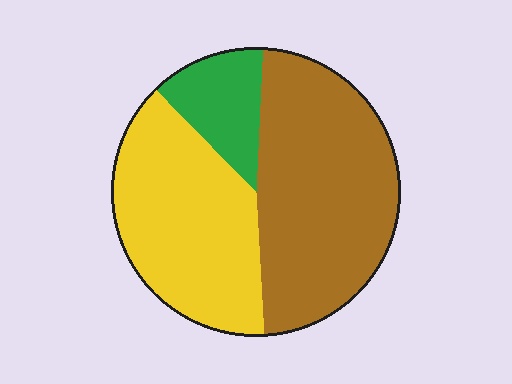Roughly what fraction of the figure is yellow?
Yellow covers 39% of the figure.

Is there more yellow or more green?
Yellow.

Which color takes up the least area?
Green, at roughly 15%.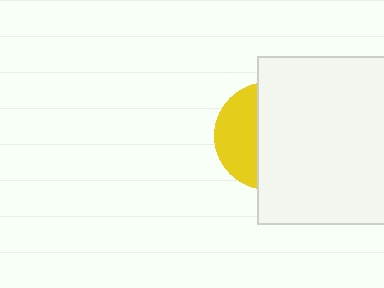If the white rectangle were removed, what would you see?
You would see the complete yellow circle.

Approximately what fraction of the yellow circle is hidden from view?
Roughly 63% of the yellow circle is hidden behind the white rectangle.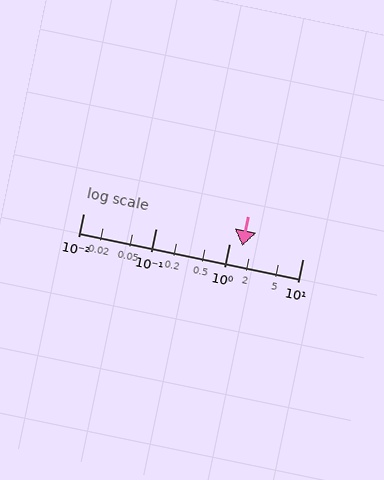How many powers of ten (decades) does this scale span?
The scale spans 3 decades, from 0.01 to 10.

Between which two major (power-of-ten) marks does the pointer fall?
The pointer is between 1 and 10.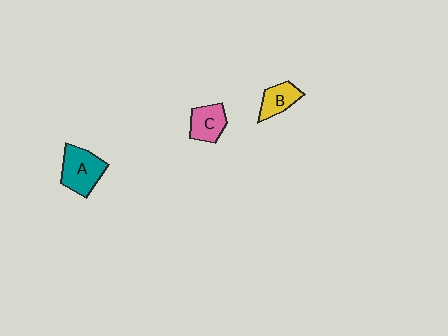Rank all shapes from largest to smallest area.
From largest to smallest: A (teal), C (pink), B (yellow).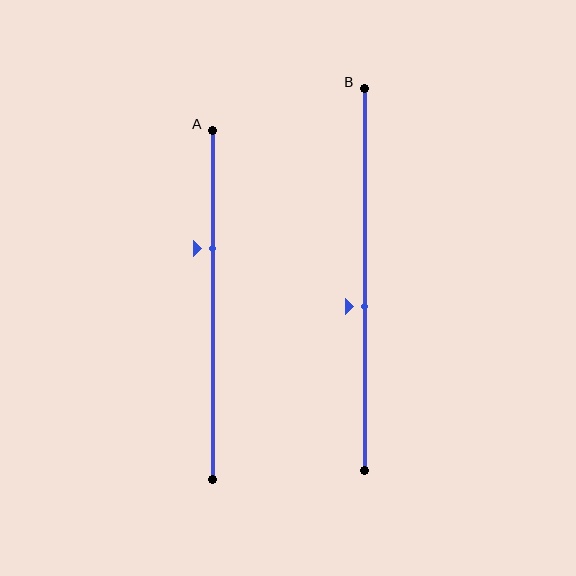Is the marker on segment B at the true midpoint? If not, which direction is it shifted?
No, the marker on segment B is shifted downward by about 7% of the segment length.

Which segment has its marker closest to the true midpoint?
Segment B has its marker closest to the true midpoint.